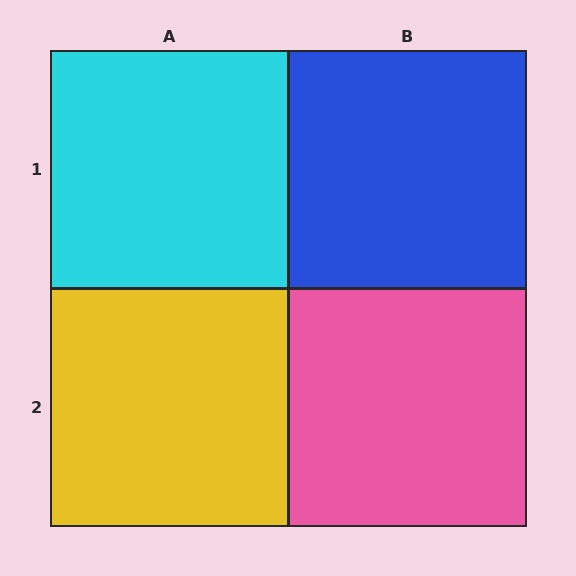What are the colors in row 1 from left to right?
Cyan, blue.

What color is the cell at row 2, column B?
Pink.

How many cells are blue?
1 cell is blue.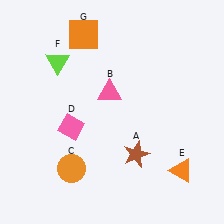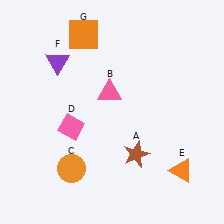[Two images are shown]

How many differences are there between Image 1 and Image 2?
There is 1 difference between the two images.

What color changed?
The triangle (F) changed from lime in Image 1 to purple in Image 2.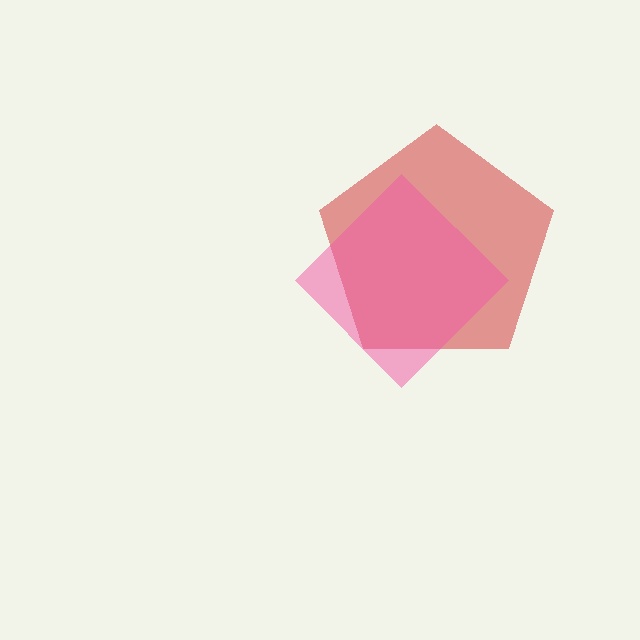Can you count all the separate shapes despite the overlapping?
Yes, there are 2 separate shapes.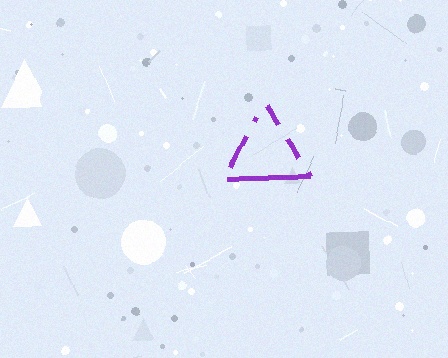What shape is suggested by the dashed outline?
The dashed outline suggests a triangle.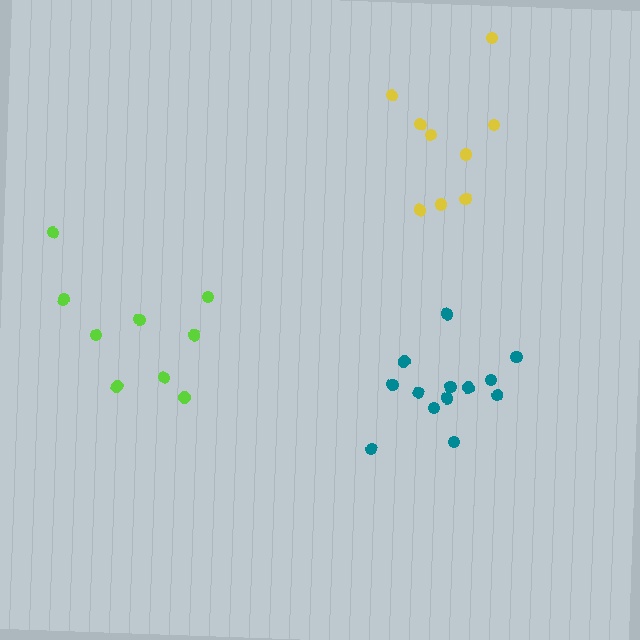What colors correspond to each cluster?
The clusters are colored: lime, yellow, teal.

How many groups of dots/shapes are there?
There are 3 groups.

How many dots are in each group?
Group 1: 9 dots, Group 2: 9 dots, Group 3: 13 dots (31 total).